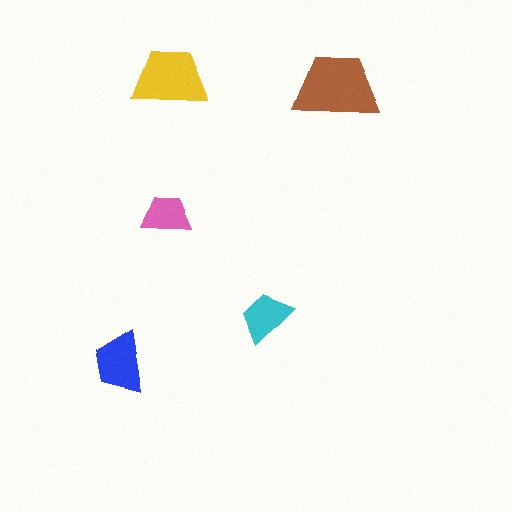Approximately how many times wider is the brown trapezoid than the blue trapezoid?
About 1.5 times wider.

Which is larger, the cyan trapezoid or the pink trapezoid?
The cyan one.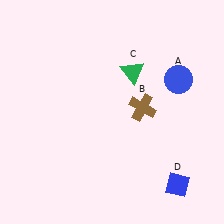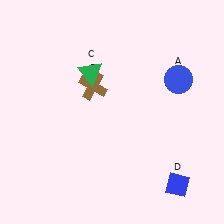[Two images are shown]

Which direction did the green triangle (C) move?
The green triangle (C) moved left.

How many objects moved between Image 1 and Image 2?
2 objects moved between the two images.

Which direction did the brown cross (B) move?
The brown cross (B) moved left.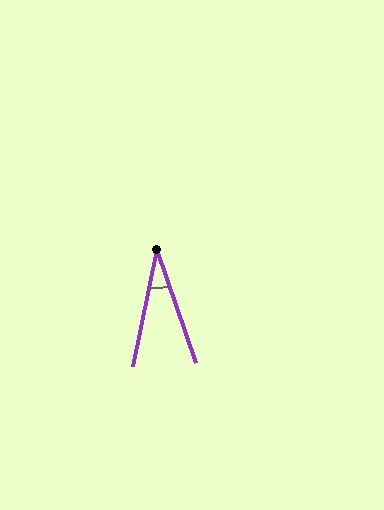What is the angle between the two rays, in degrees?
Approximately 30 degrees.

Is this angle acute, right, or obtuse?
It is acute.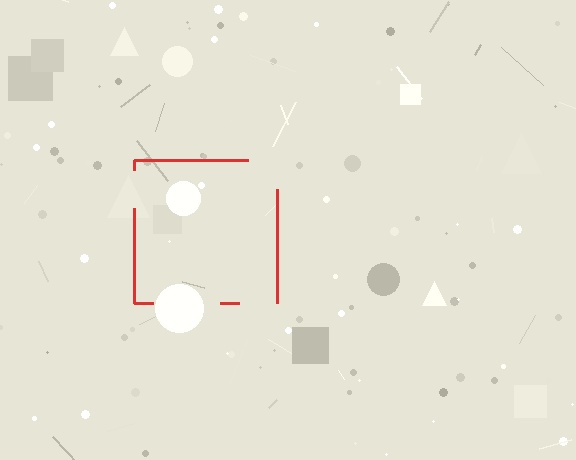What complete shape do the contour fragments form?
The contour fragments form a square.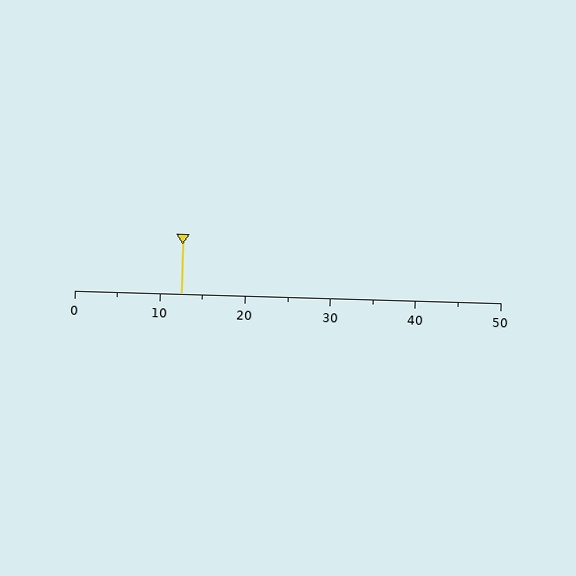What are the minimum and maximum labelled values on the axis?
The axis runs from 0 to 50.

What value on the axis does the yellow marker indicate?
The marker indicates approximately 12.5.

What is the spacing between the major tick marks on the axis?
The major ticks are spaced 10 apart.